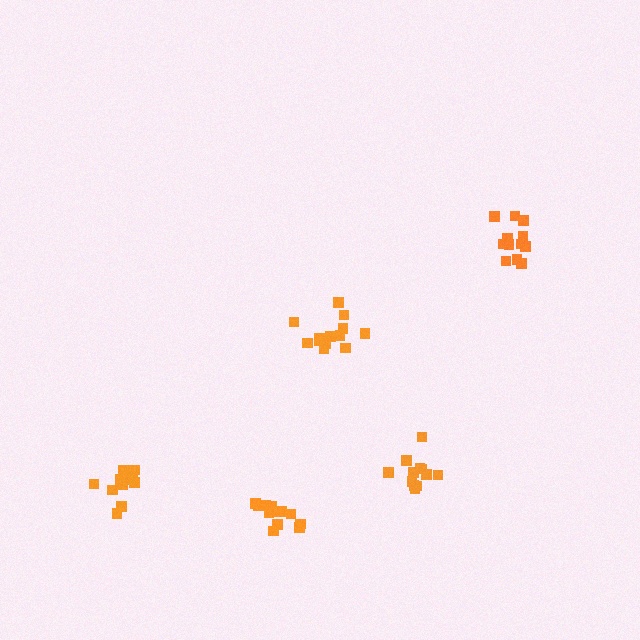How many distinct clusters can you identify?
There are 5 distinct clusters.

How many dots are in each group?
Group 1: 12 dots, Group 2: 12 dots, Group 3: 13 dots, Group 4: 12 dots, Group 5: 12 dots (61 total).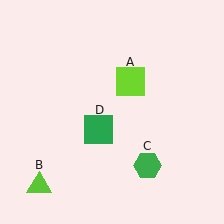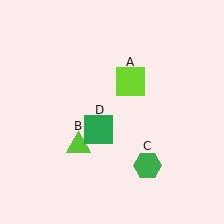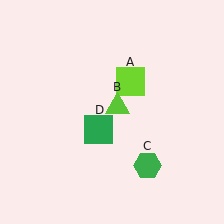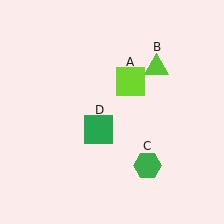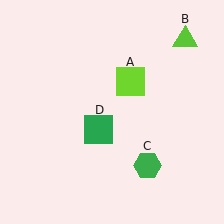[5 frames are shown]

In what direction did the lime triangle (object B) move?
The lime triangle (object B) moved up and to the right.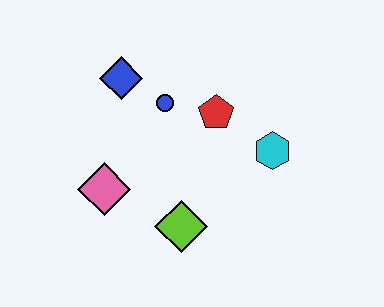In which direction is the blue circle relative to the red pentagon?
The blue circle is to the left of the red pentagon.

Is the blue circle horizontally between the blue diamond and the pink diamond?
No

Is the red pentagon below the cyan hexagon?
No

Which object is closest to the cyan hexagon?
The red pentagon is closest to the cyan hexagon.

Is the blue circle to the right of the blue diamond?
Yes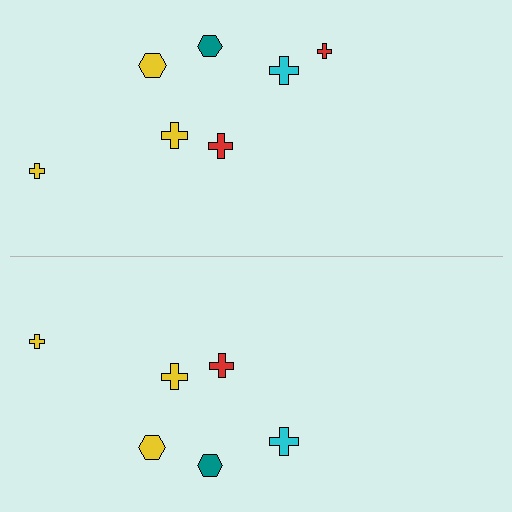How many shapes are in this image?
There are 13 shapes in this image.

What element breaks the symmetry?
A red cross is missing from the bottom side.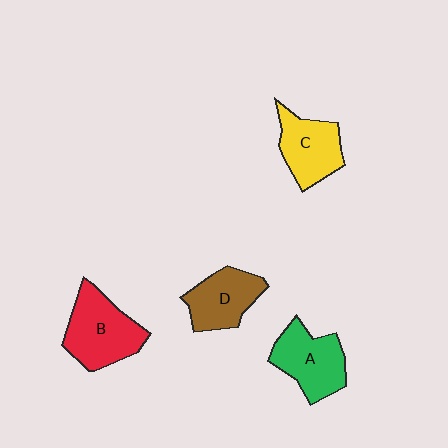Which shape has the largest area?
Shape B (red).